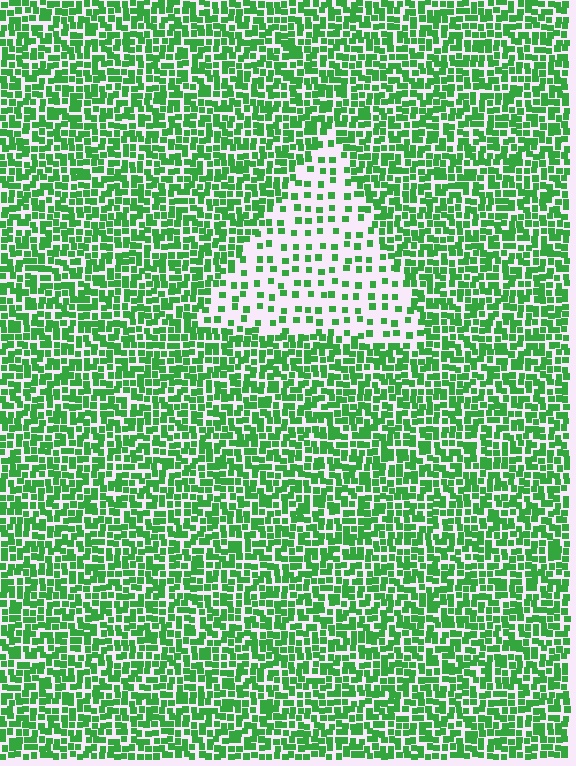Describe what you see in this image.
The image contains small green elements arranged at two different densities. A triangle-shaped region is visible where the elements are less densely packed than the surrounding area.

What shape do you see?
I see a triangle.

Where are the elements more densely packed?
The elements are more densely packed outside the triangle boundary.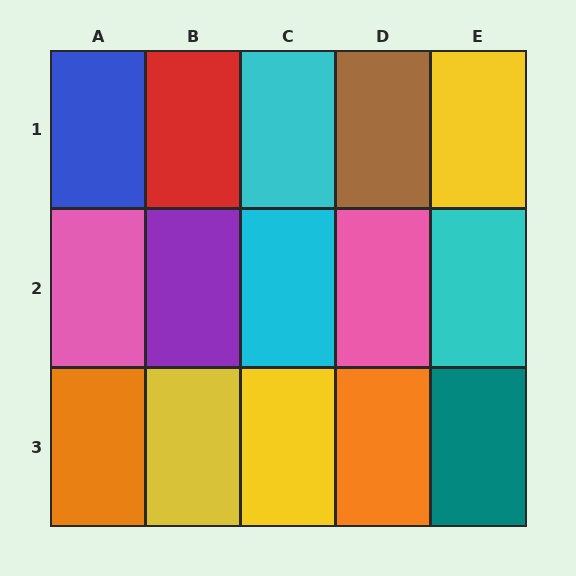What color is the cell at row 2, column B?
Purple.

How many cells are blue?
1 cell is blue.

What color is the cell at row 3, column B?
Yellow.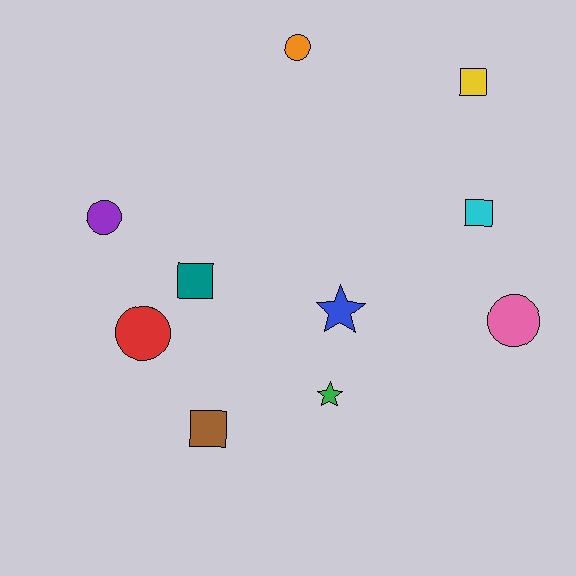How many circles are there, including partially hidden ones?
There are 4 circles.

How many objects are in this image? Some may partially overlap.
There are 10 objects.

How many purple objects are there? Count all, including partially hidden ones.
There is 1 purple object.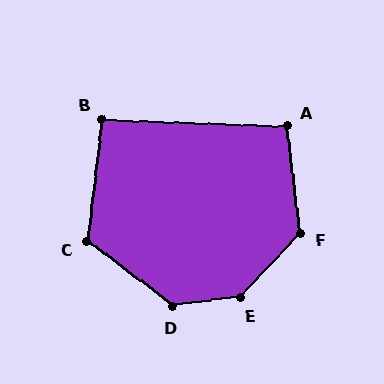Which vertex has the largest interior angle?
E, at approximately 141 degrees.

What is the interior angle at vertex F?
Approximately 130 degrees (obtuse).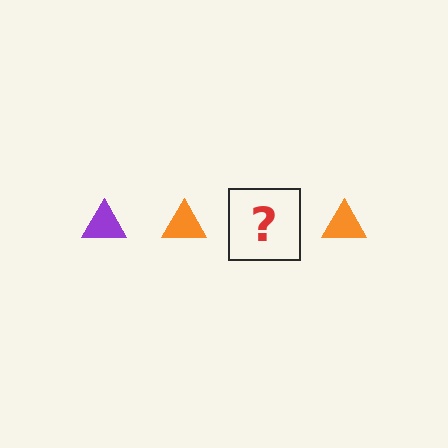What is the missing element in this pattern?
The missing element is a purple triangle.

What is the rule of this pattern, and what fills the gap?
The rule is that the pattern cycles through purple, orange triangles. The gap should be filled with a purple triangle.